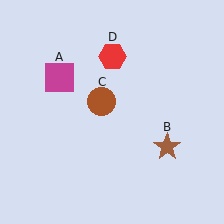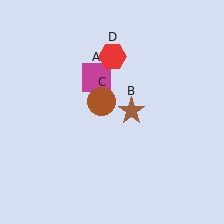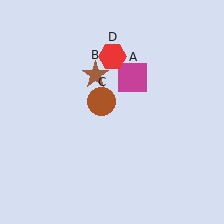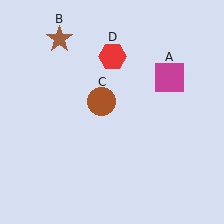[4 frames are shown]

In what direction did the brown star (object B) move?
The brown star (object B) moved up and to the left.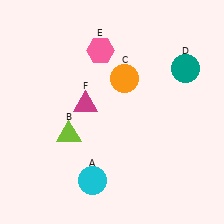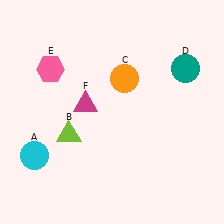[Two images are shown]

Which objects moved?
The objects that moved are: the cyan circle (A), the pink hexagon (E).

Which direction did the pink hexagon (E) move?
The pink hexagon (E) moved left.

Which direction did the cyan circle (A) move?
The cyan circle (A) moved left.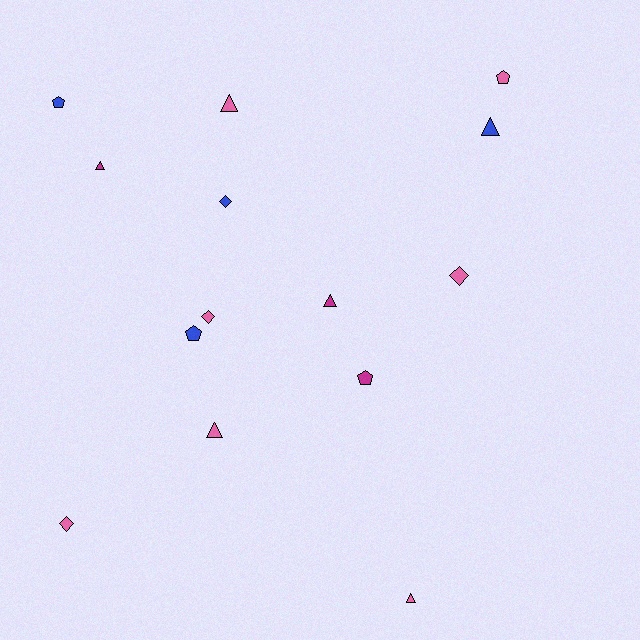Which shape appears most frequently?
Triangle, with 6 objects.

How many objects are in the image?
There are 14 objects.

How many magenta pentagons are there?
There is 1 magenta pentagon.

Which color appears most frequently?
Pink, with 7 objects.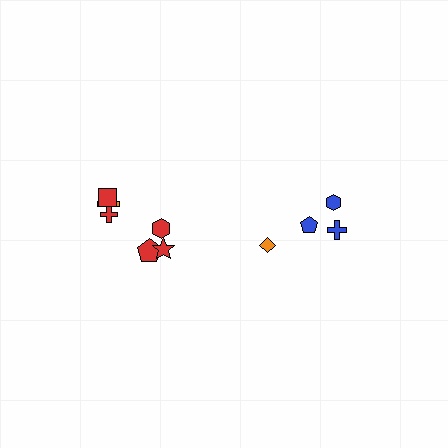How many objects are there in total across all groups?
There are 10 objects.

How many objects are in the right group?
There are 4 objects.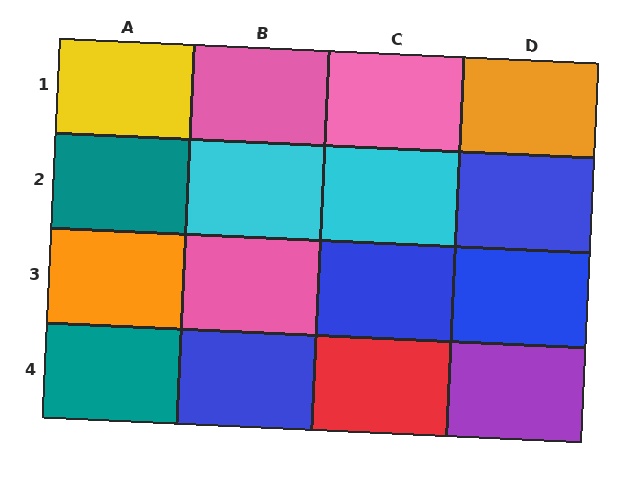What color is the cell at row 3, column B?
Pink.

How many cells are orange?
2 cells are orange.